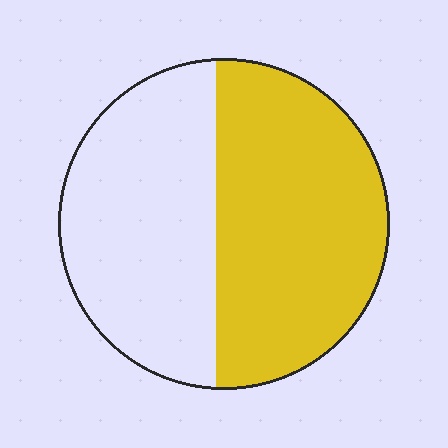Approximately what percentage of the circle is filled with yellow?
Approximately 55%.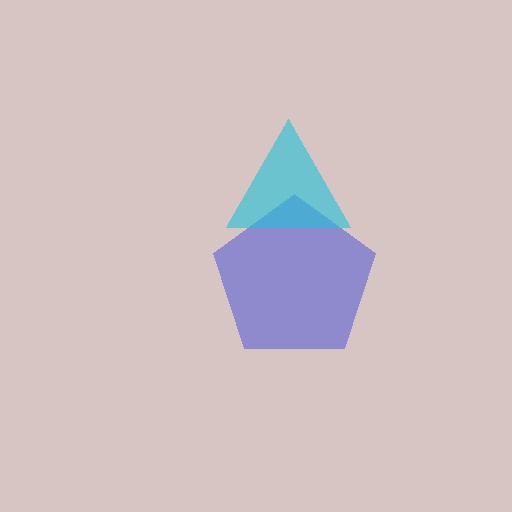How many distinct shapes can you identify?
There are 2 distinct shapes: a blue pentagon, a cyan triangle.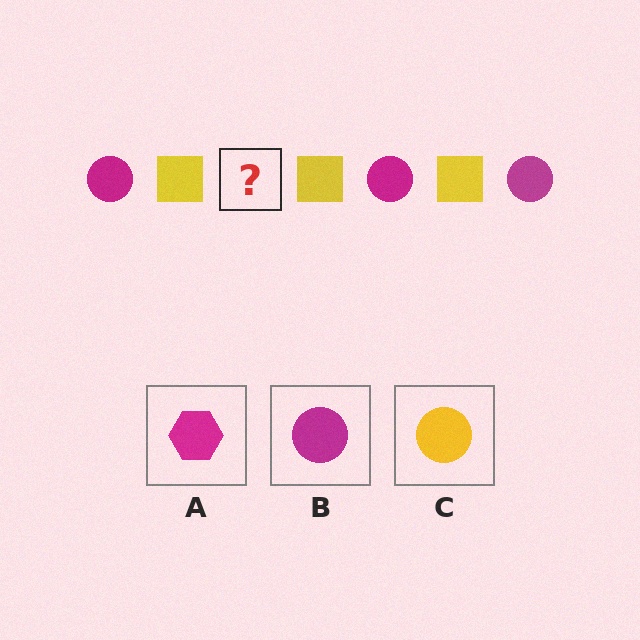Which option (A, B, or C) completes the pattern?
B.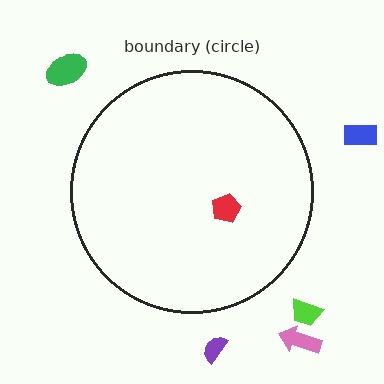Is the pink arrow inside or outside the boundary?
Outside.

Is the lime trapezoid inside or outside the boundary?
Outside.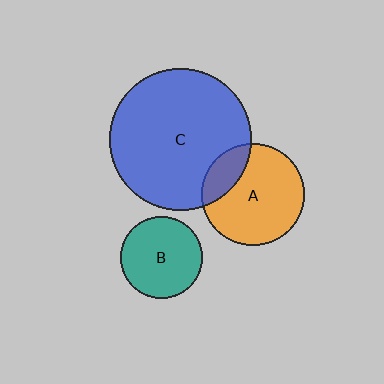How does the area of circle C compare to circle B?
Approximately 3.0 times.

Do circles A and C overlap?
Yes.